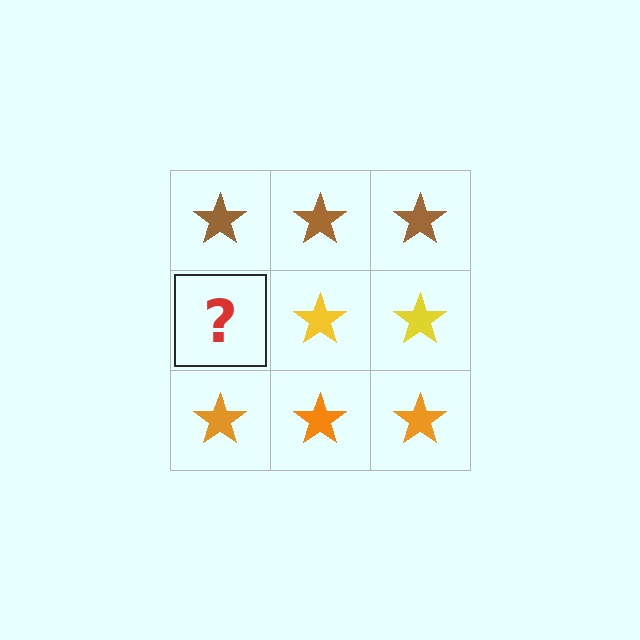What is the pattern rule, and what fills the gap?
The rule is that each row has a consistent color. The gap should be filled with a yellow star.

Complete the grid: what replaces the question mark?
The question mark should be replaced with a yellow star.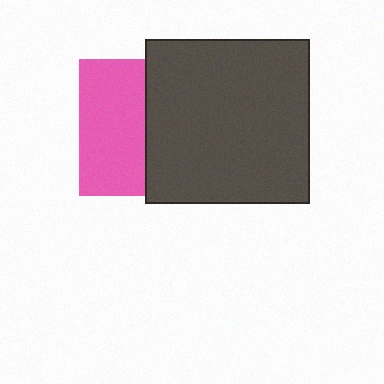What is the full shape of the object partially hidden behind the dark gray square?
The partially hidden object is a pink square.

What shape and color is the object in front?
The object in front is a dark gray square.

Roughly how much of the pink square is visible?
About half of it is visible (roughly 49%).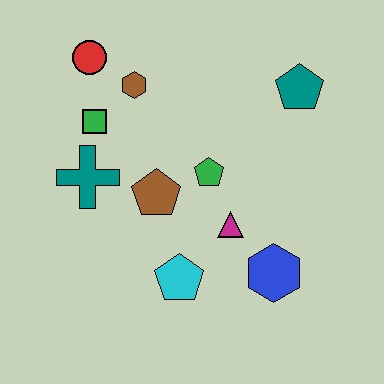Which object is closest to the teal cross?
The green square is closest to the teal cross.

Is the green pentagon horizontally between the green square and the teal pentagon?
Yes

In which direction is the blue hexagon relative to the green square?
The blue hexagon is to the right of the green square.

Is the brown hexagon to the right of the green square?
Yes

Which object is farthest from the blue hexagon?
The red circle is farthest from the blue hexagon.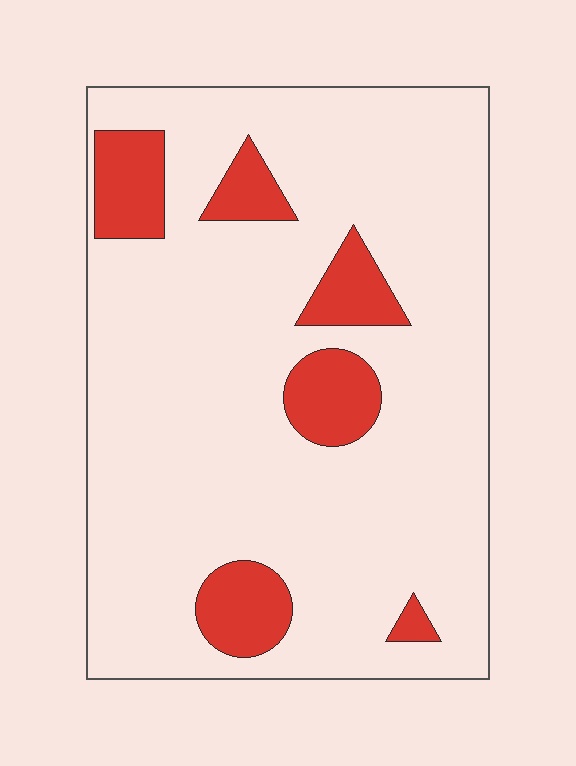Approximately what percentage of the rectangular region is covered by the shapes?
Approximately 15%.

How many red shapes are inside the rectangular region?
6.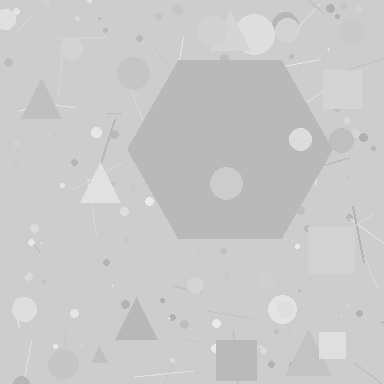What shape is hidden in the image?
A hexagon is hidden in the image.